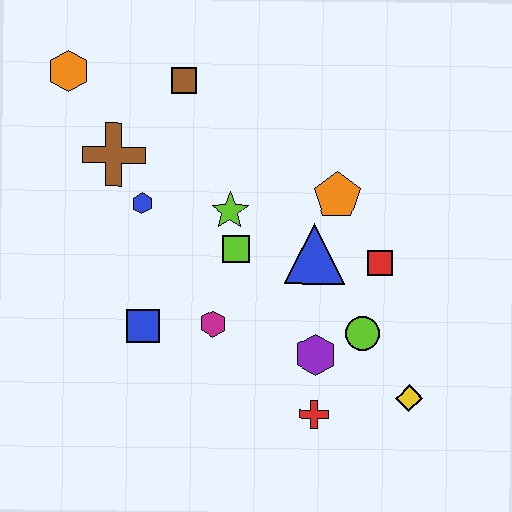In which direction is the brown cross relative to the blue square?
The brown cross is above the blue square.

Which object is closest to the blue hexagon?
The brown cross is closest to the blue hexagon.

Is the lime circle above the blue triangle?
No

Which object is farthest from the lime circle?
The orange hexagon is farthest from the lime circle.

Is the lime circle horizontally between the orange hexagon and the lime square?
No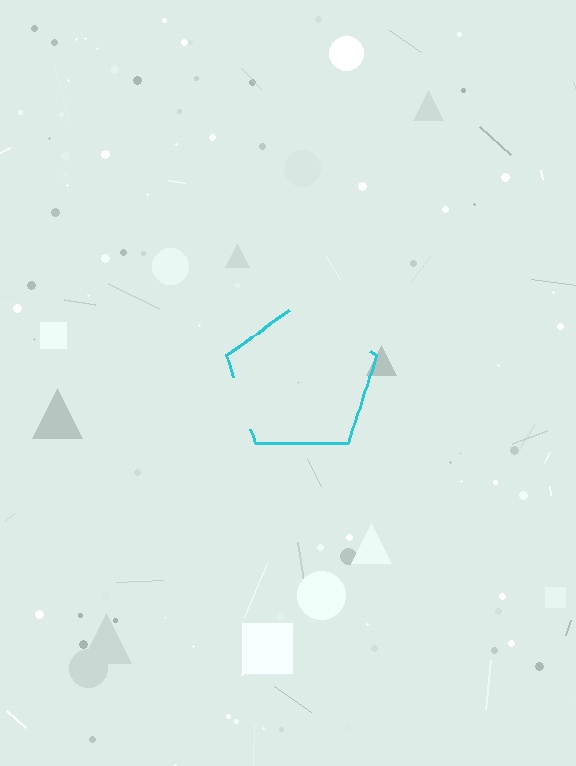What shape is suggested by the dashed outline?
The dashed outline suggests a pentagon.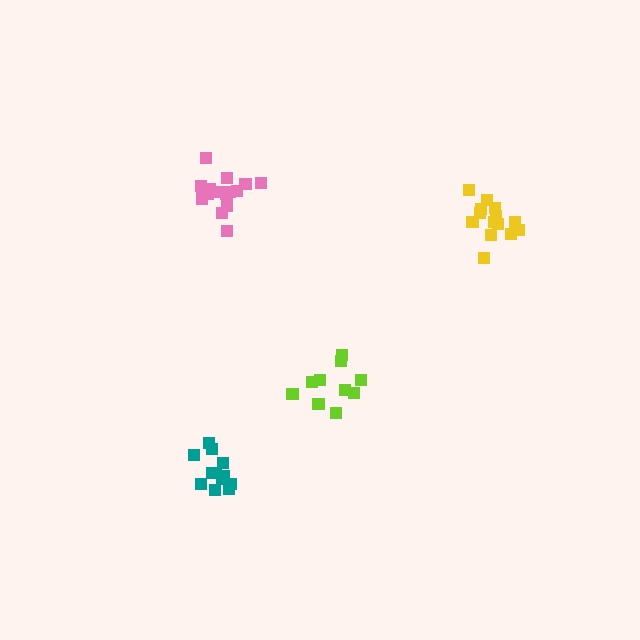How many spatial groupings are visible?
There are 4 spatial groupings.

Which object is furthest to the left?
The teal cluster is leftmost.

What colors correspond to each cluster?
The clusters are colored: pink, yellow, lime, teal.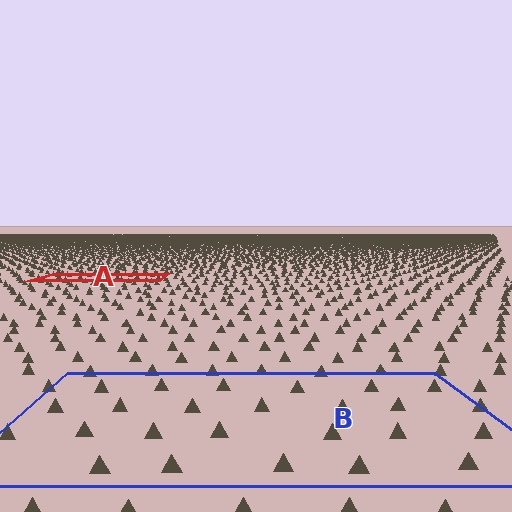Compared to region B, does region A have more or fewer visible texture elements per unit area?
Region A has more texture elements per unit area — they are packed more densely because it is farther away.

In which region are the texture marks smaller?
The texture marks are smaller in region A, because it is farther away.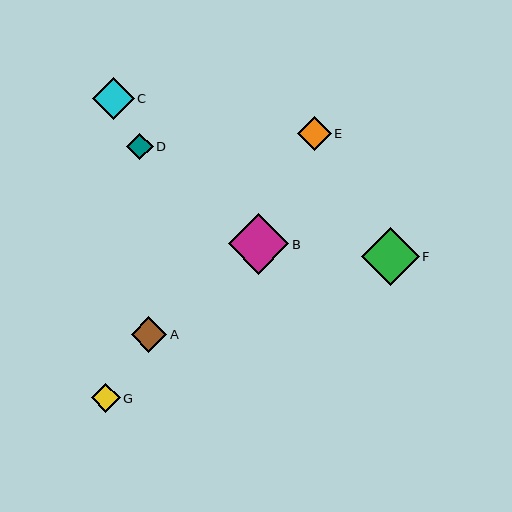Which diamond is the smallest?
Diamond D is the smallest with a size of approximately 27 pixels.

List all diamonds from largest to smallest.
From largest to smallest: B, F, C, A, E, G, D.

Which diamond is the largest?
Diamond B is the largest with a size of approximately 61 pixels.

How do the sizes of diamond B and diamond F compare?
Diamond B and diamond F are approximately the same size.